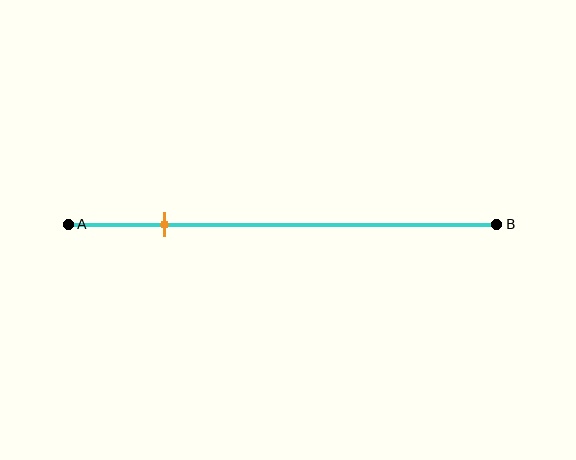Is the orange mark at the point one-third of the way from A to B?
No, the mark is at about 20% from A, not at the 33% one-third point.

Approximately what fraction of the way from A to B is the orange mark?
The orange mark is approximately 20% of the way from A to B.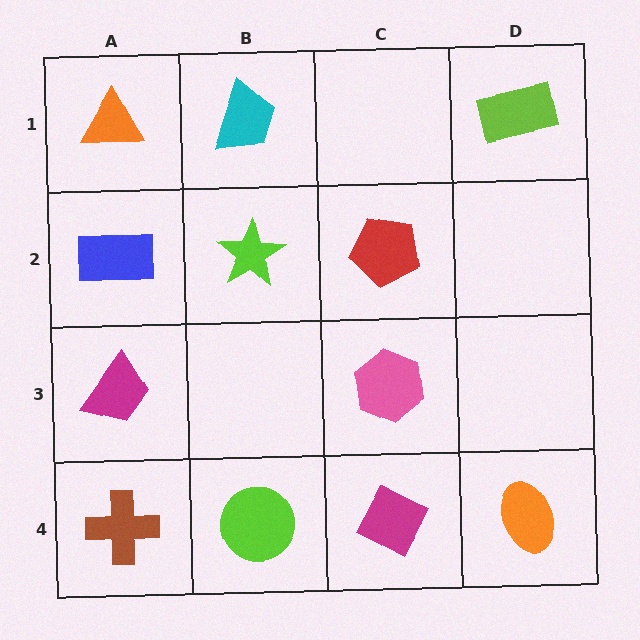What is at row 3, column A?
A magenta trapezoid.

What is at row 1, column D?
A lime rectangle.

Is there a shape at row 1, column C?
No, that cell is empty.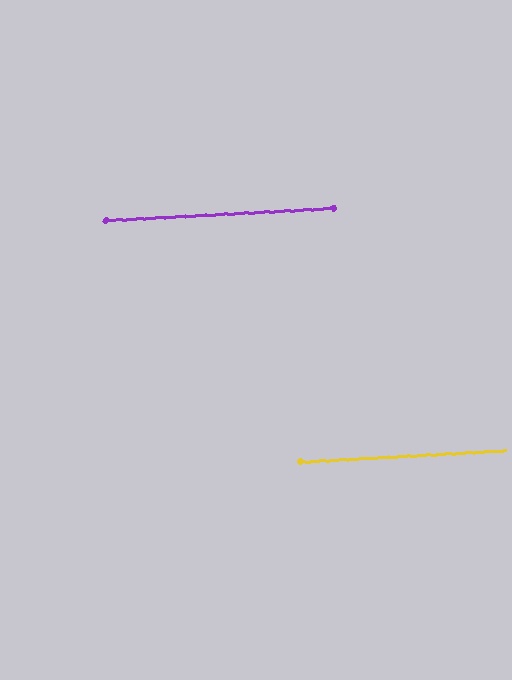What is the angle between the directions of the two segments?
Approximately 0 degrees.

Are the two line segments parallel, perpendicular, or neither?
Parallel — their directions differ by only 0.2°.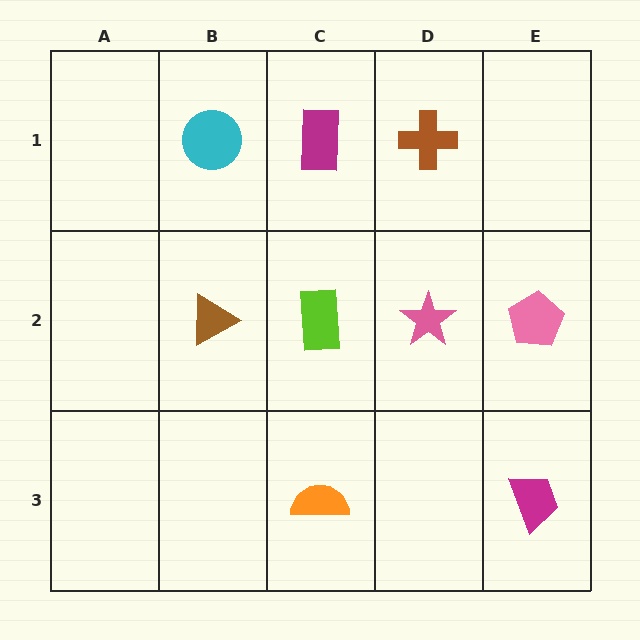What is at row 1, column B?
A cyan circle.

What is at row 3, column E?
A magenta trapezoid.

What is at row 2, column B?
A brown triangle.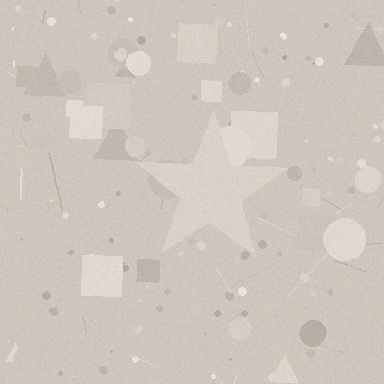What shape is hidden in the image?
A star is hidden in the image.